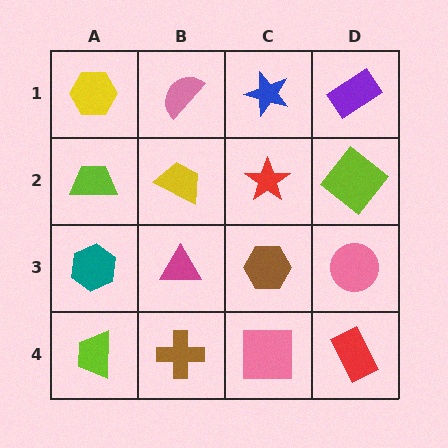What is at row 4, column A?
A lime trapezoid.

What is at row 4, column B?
A brown cross.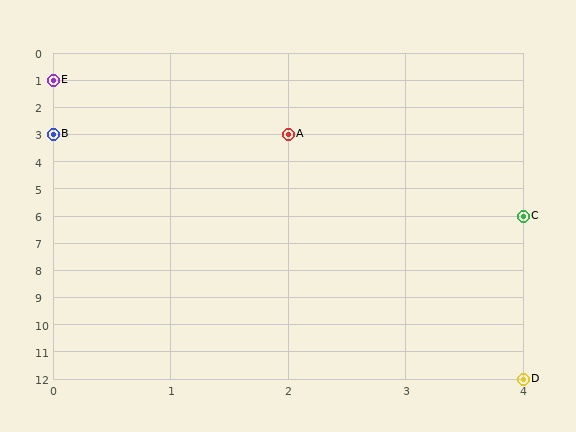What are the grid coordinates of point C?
Point C is at grid coordinates (4, 6).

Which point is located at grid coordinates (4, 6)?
Point C is at (4, 6).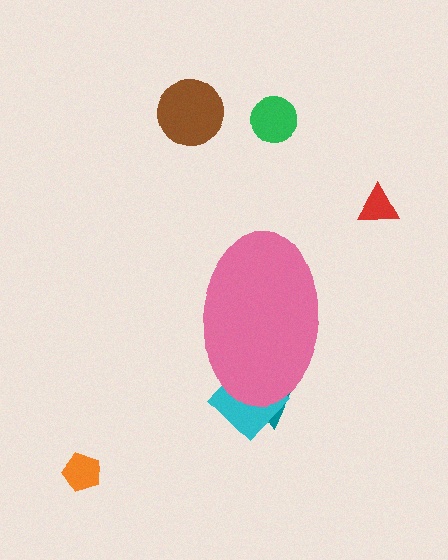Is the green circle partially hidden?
No, the green circle is fully visible.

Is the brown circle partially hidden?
No, the brown circle is fully visible.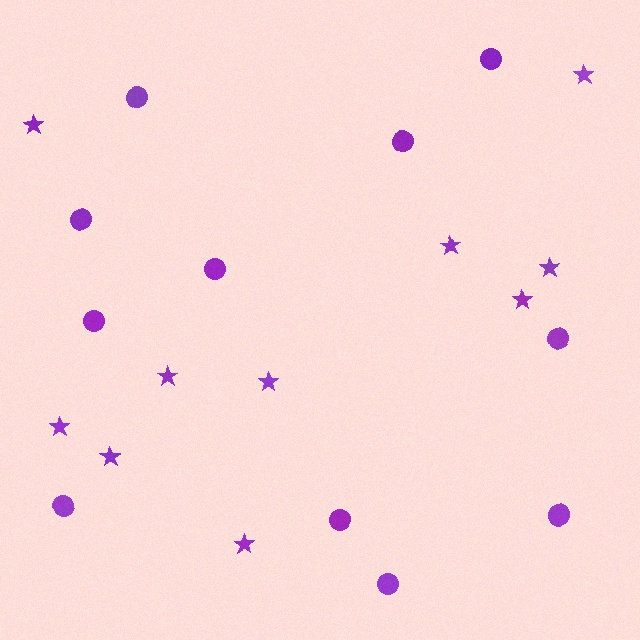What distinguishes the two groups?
There are 2 groups: one group of circles (11) and one group of stars (10).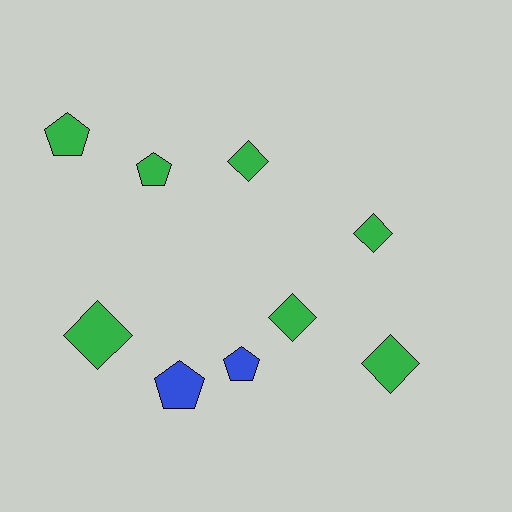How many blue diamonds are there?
There are no blue diamonds.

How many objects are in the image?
There are 9 objects.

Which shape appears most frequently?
Diamond, with 5 objects.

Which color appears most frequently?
Green, with 7 objects.